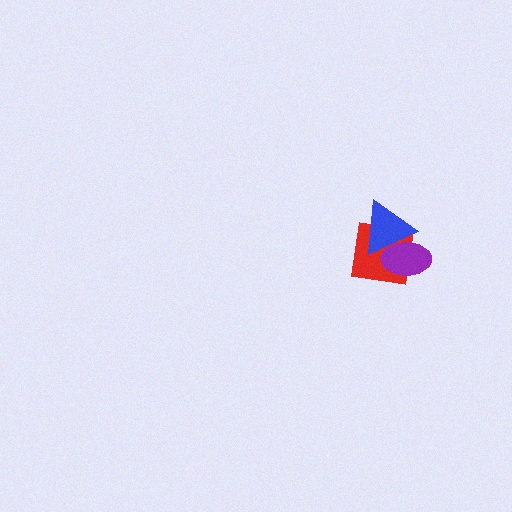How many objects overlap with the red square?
2 objects overlap with the red square.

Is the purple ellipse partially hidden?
No, no other shape covers it.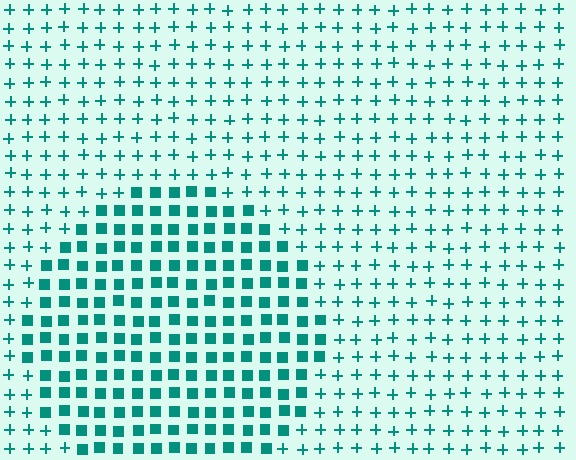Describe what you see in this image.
The image is filled with small teal elements arranged in a uniform grid. A circle-shaped region contains squares, while the surrounding area contains plus signs. The boundary is defined purely by the change in element shape.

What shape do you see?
I see a circle.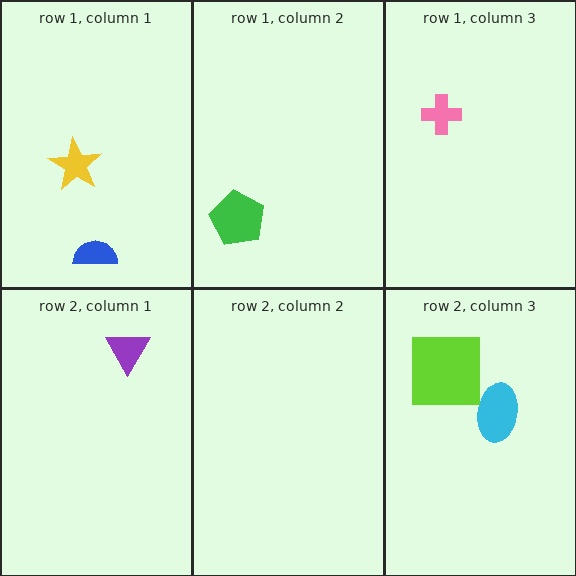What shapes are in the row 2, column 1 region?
The purple triangle.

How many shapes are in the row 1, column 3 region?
1.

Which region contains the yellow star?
The row 1, column 1 region.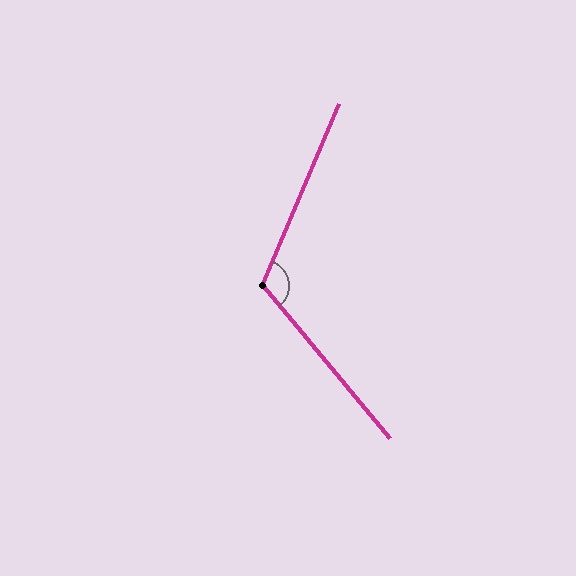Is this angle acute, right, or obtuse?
It is obtuse.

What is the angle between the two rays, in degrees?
Approximately 118 degrees.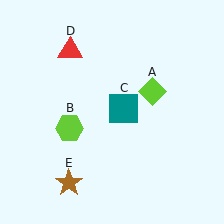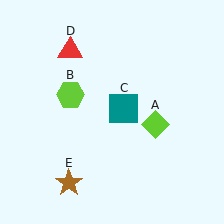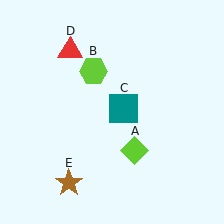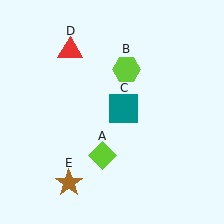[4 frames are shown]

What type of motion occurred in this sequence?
The lime diamond (object A), lime hexagon (object B) rotated clockwise around the center of the scene.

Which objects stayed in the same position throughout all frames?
Teal square (object C) and red triangle (object D) and brown star (object E) remained stationary.